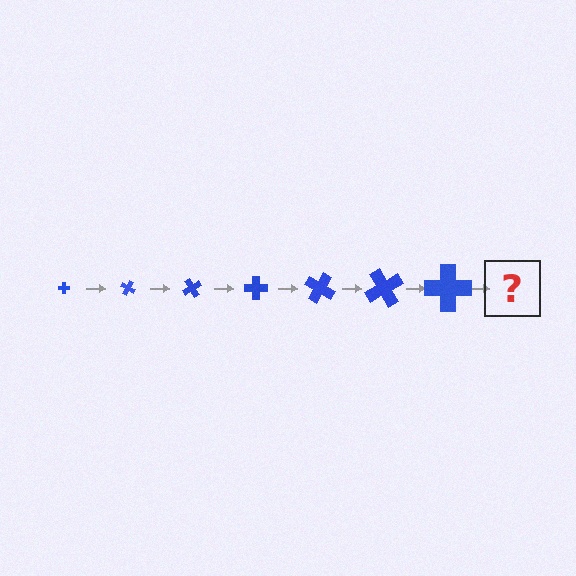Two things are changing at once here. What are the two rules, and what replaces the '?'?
The two rules are that the cross grows larger each step and it rotates 30 degrees each step. The '?' should be a cross, larger than the previous one and rotated 210 degrees from the start.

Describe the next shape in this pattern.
It should be a cross, larger than the previous one and rotated 210 degrees from the start.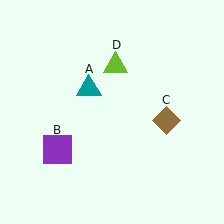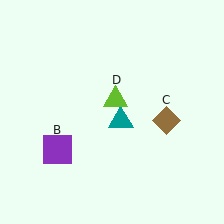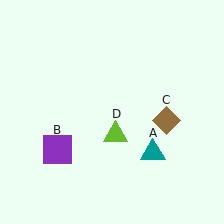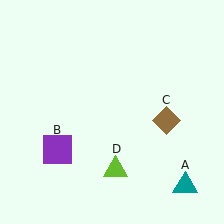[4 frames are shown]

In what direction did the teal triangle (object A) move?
The teal triangle (object A) moved down and to the right.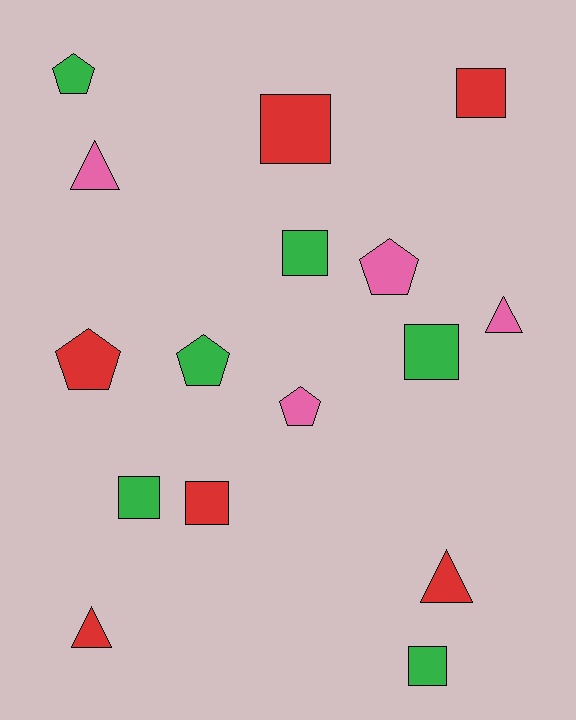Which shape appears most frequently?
Square, with 7 objects.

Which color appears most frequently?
Red, with 6 objects.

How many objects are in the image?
There are 16 objects.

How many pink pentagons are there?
There are 2 pink pentagons.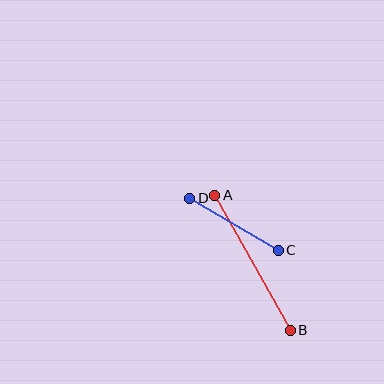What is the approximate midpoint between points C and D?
The midpoint is at approximately (234, 224) pixels.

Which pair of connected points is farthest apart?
Points A and B are farthest apart.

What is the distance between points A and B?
The distance is approximately 155 pixels.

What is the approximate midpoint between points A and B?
The midpoint is at approximately (253, 263) pixels.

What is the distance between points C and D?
The distance is approximately 103 pixels.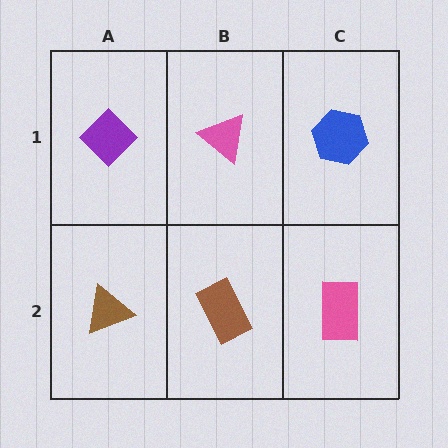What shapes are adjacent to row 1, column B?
A brown rectangle (row 2, column B), a purple diamond (row 1, column A), a blue hexagon (row 1, column C).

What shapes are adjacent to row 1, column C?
A pink rectangle (row 2, column C), a pink triangle (row 1, column B).